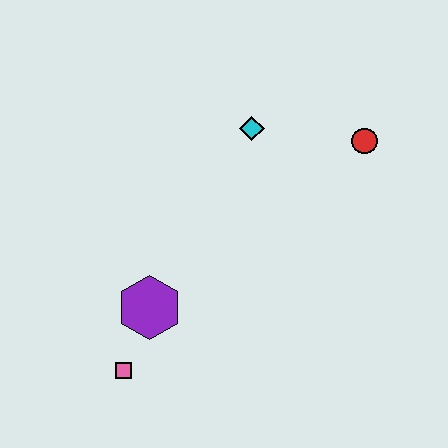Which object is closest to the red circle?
The cyan diamond is closest to the red circle.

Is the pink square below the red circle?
Yes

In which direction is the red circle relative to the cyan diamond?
The red circle is to the right of the cyan diamond.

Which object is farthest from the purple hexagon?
The red circle is farthest from the purple hexagon.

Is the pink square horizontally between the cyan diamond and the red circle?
No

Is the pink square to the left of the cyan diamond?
Yes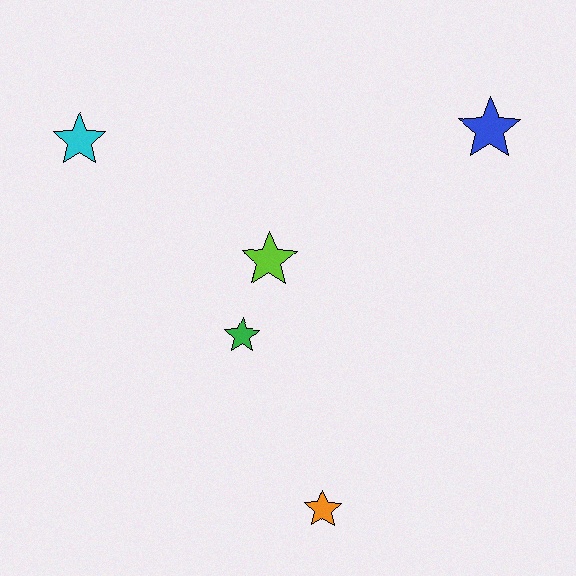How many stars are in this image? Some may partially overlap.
There are 5 stars.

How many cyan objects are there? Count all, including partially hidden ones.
There is 1 cyan object.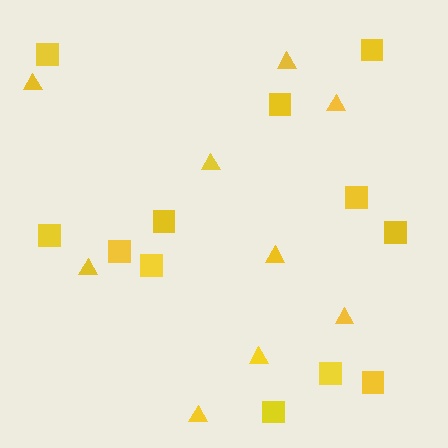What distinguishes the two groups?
There are 2 groups: one group of triangles (9) and one group of squares (12).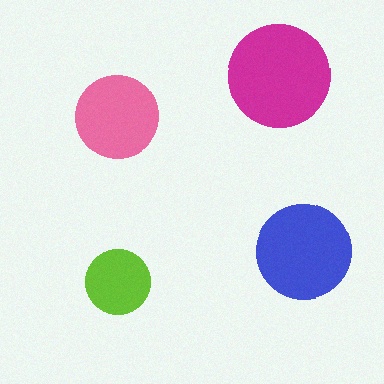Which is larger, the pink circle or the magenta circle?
The magenta one.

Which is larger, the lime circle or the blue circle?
The blue one.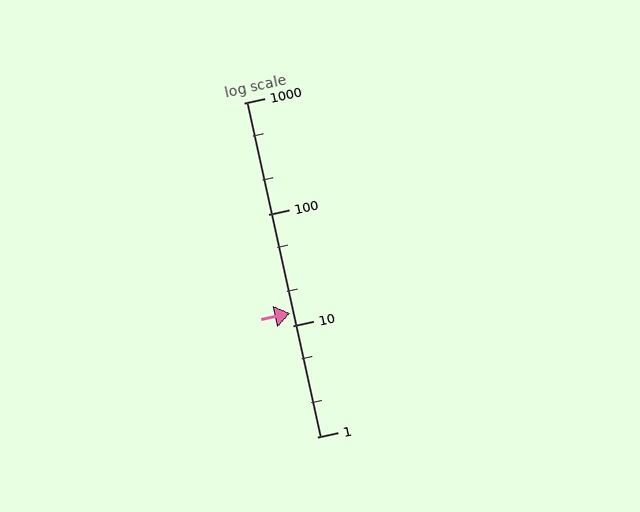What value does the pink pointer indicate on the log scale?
The pointer indicates approximately 13.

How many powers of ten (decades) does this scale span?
The scale spans 3 decades, from 1 to 1000.